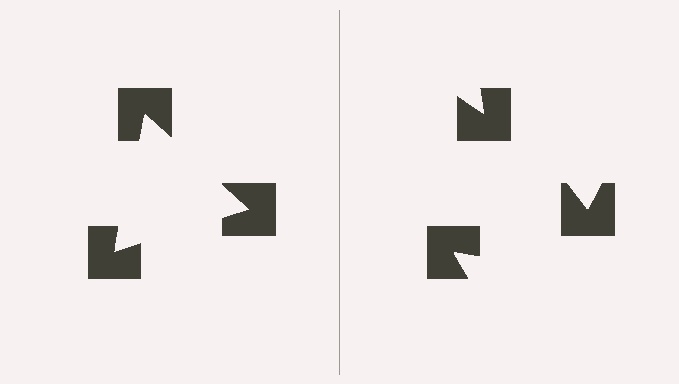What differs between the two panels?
The notched squares are positioned identically on both sides; only the wedge orientations differ. On the left they align to a triangle; on the right they are misaligned.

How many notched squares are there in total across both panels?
6 — 3 on each side.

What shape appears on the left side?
An illusory triangle.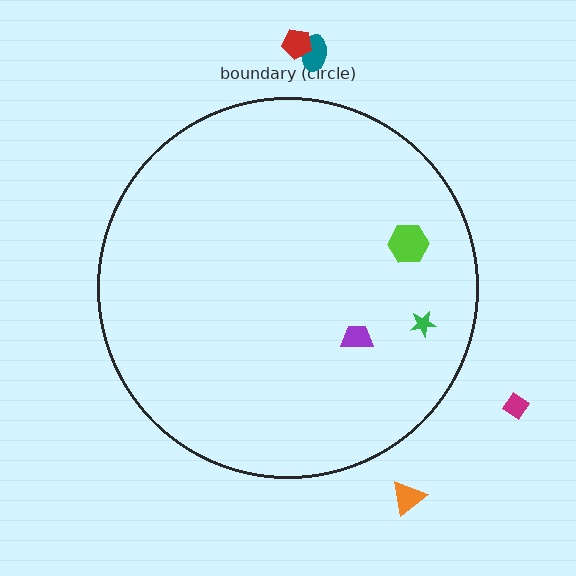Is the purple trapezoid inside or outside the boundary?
Inside.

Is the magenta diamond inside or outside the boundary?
Outside.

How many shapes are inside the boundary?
3 inside, 4 outside.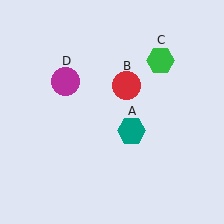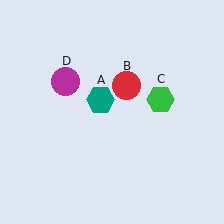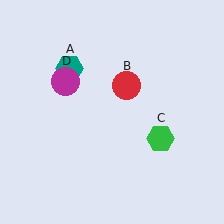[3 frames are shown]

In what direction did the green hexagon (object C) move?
The green hexagon (object C) moved down.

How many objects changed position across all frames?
2 objects changed position: teal hexagon (object A), green hexagon (object C).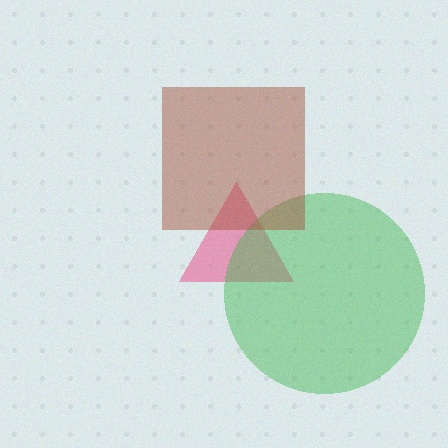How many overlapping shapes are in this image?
There are 3 overlapping shapes in the image.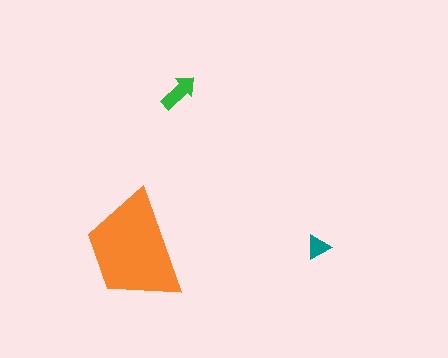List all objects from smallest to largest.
The teal triangle, the green arrow, the orange trapezoid.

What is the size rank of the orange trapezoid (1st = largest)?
1st.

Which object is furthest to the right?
The teal triangle is rightmost.